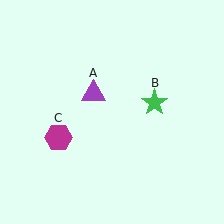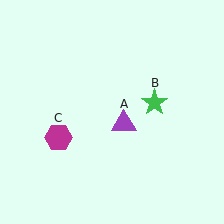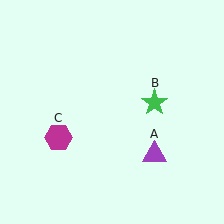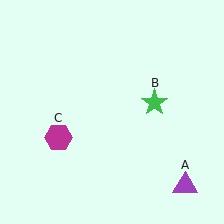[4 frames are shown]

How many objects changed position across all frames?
1 object changed position: purple triangle (object A).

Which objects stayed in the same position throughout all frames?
Green star (object B) and magenta hexagon (object C) remained stationary.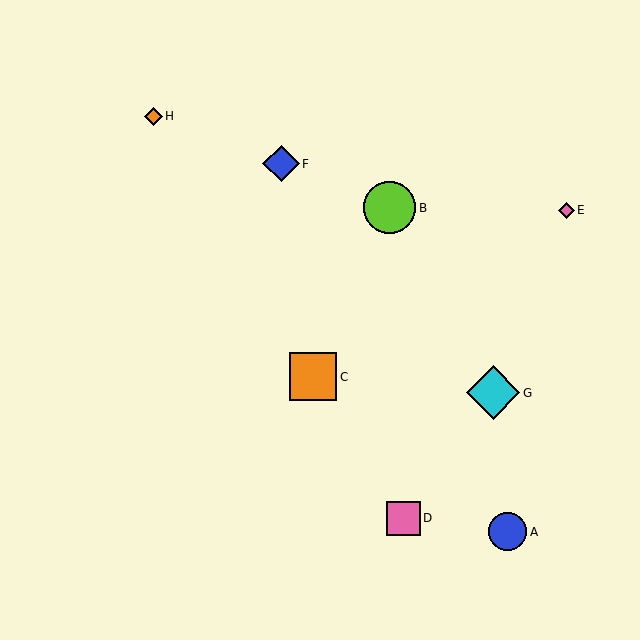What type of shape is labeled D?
Shape D is a pink square.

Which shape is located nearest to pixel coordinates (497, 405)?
The cyan diamond (labeled G) at (493, 393) is nearest to that location.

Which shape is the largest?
The cyan diamond (labeled G) is the largest.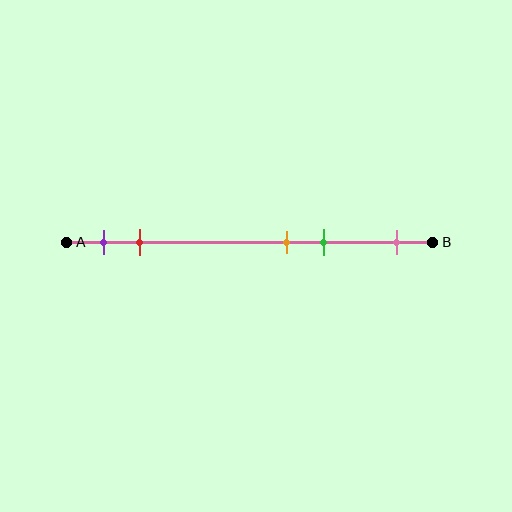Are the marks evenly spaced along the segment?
No, the marks are not evenly spaced.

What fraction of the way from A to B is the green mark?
The green mark is approximately 70% (0.7) of the way from A to B.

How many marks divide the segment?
There are 5 marks dividing the segment.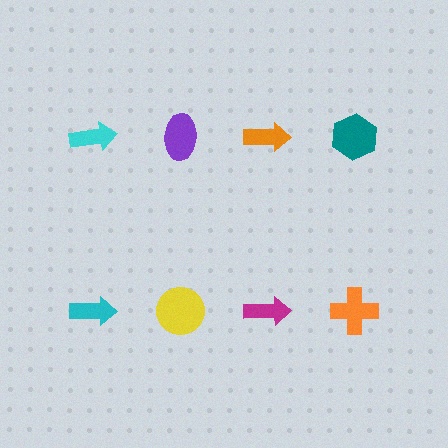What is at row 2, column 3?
A magenta arrow.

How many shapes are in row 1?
4 shapes.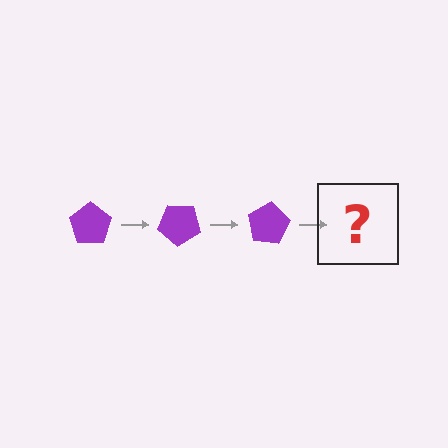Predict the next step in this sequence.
The next step is a purple pentagon rotated 120 degrees.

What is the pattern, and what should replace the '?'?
The pattern is that the pentagon rotates 40 degrees each step. The '?' should be a purple pentagon rotated 120 degrees.